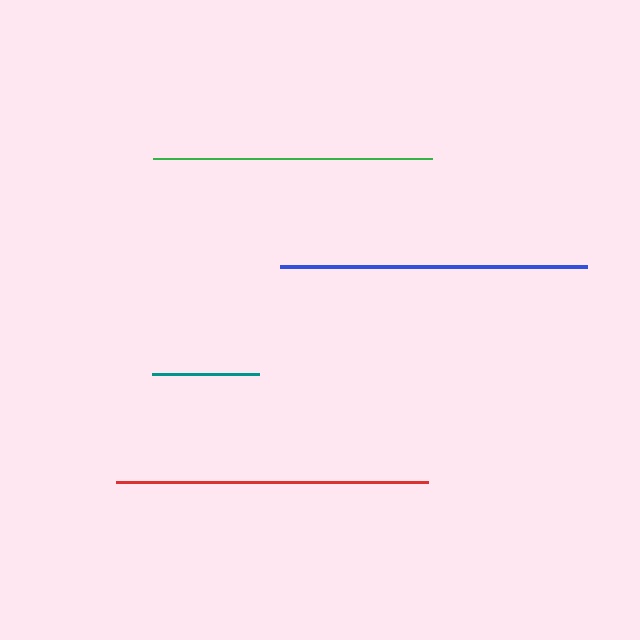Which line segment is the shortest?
The teal line is the shortest at approximately 106 pixels.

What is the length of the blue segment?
The blue segment is approximately 307 pixels long.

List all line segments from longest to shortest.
From longest to shortest: red, blue, green, teal.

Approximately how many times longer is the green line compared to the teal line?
The green line is approximately 2.6 times the length of the teal line.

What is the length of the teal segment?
The teal segment is approximately 106 pixels long.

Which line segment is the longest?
The red line is the longest at approximately 312 pixels.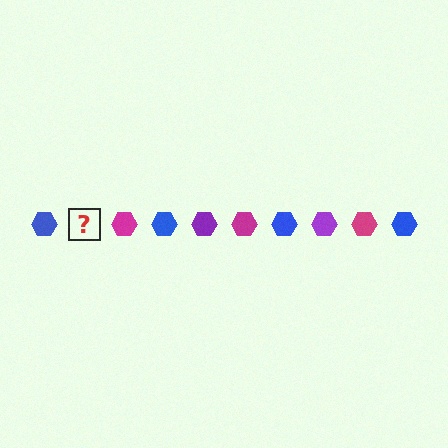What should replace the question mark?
The question mark should be replaced with a purple hexagon.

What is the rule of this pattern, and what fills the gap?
The rule is that the pattern cycles through blue, purple, magenta hexagons. The gap should be filled with a purple hexagon.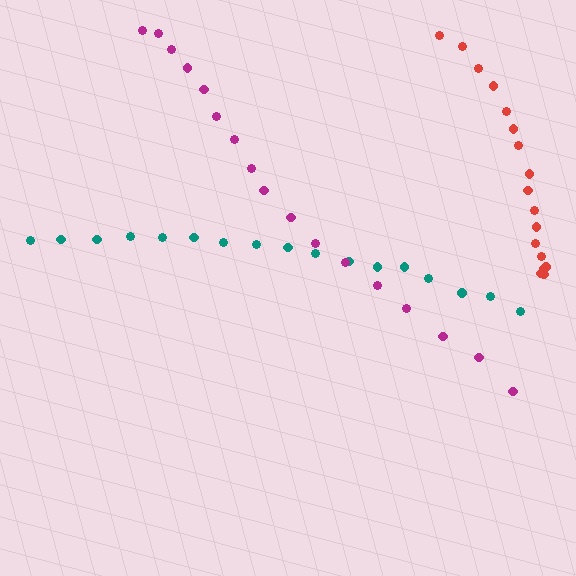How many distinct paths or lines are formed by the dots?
There are 3 distinct paths.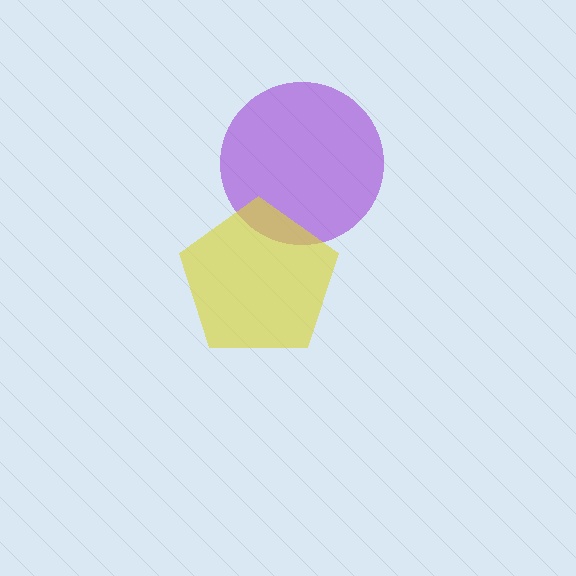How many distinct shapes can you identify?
There are 2 distinct shapes: a purple circle, a yellow pentagon.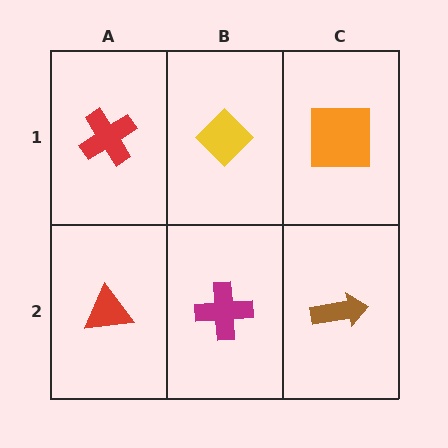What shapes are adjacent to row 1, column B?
A magenta cross (row 2, column B), a red cross (row 1, column A), an orange square (row 1, column C).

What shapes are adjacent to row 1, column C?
A brown arrow (row 2, column C), a yellow diamond (row 1, column B).